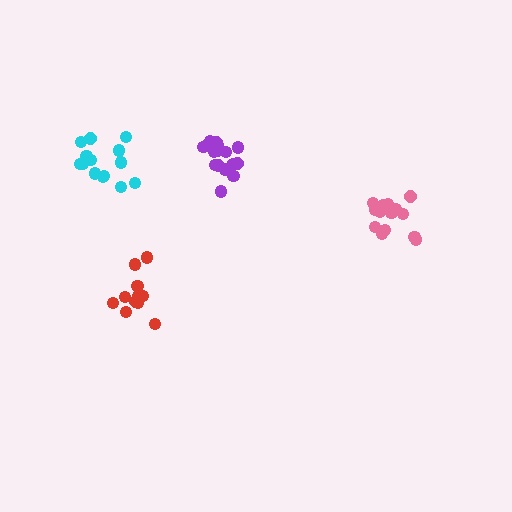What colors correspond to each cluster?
The clusters are colored: cyan, red, purple, pink.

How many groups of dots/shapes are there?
There are 4 groups.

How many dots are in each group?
Group 1: 14 dots, Group 2: 12 dots, Group 3: 17 dots, Group 4: 15 dots (58 total).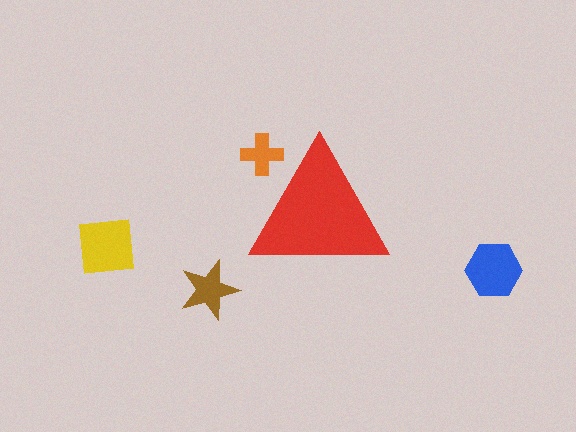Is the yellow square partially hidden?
No, the yellow square is fully visible.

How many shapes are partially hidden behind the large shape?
1 shape is partially hidden.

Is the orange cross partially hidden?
Yes, the orange cross is partially hidden behind the red triangle.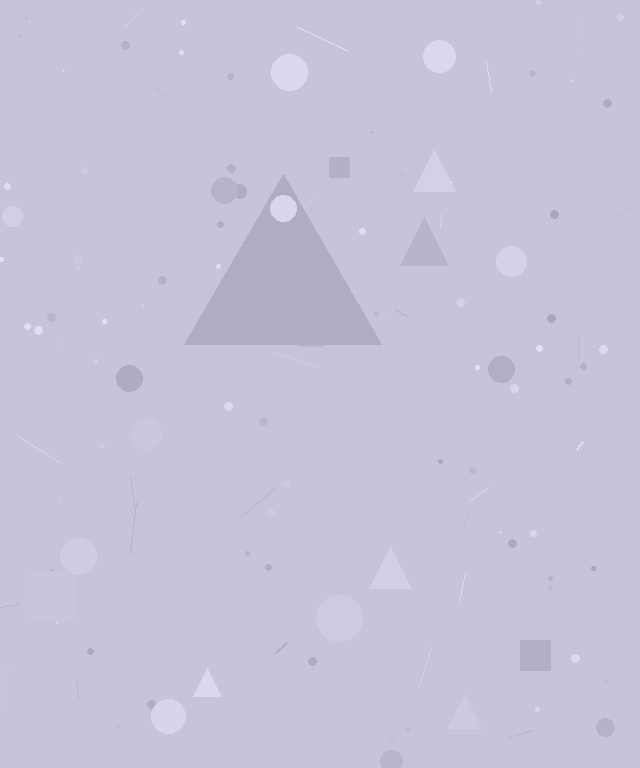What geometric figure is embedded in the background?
A triangle is embedded in the background.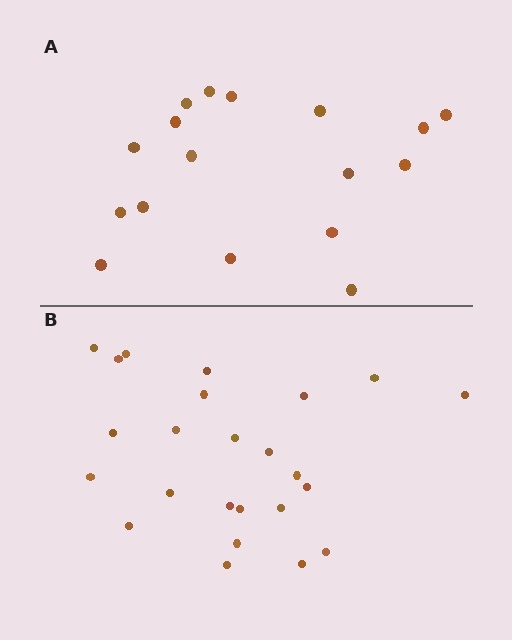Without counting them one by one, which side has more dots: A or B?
Region B (the bottom region) has more dots.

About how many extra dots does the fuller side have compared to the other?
Region B has roughly 8 or so more dots than region A.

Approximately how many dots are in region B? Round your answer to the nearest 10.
About 20 dots. (The exact count is 24, which rounds to 20.)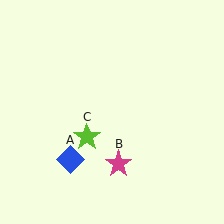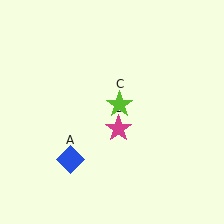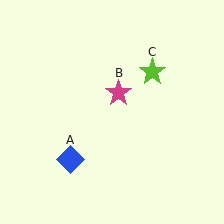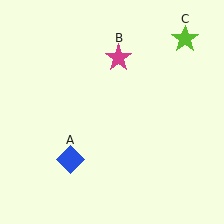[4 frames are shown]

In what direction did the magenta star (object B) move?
The magenta star (object B) moved up.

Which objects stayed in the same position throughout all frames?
Blue diamond (object A) remained stationary.